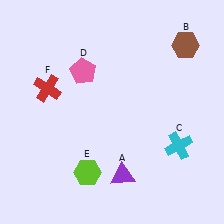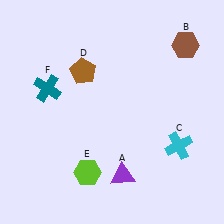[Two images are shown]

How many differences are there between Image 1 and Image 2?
There are 2 differences between the two images.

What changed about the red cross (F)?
In Image 1, F is red. In Image 2, it changed to teal.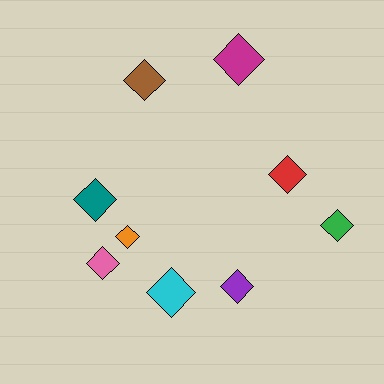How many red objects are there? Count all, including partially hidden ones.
There is 1 red object.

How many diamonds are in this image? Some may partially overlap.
There are 9 diamonds.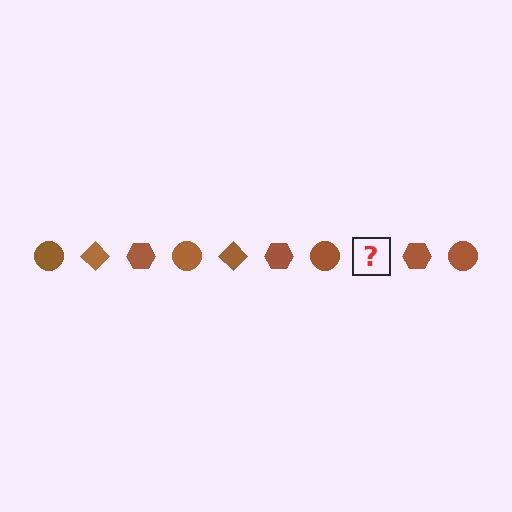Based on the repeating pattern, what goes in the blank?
The blank should be a brown diamond.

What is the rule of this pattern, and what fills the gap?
The rule is that the pattern cycles through circle, diamond, hexagon shapes in brown. The gap should be filled with a brown diamond.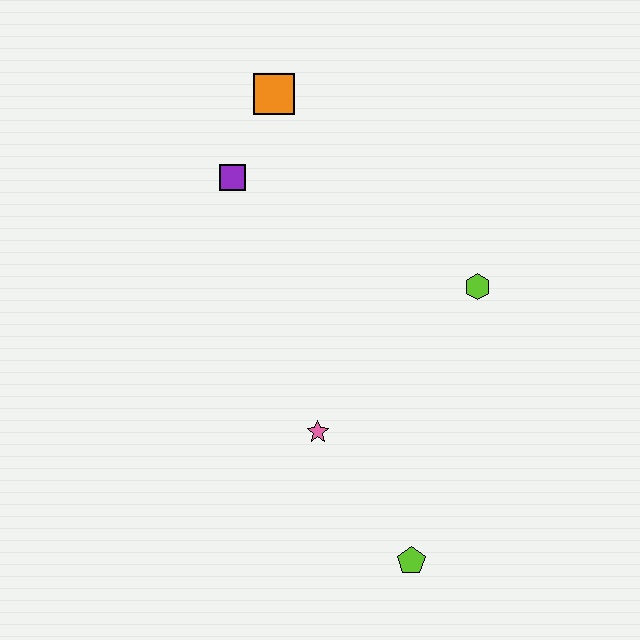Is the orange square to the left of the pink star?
Yes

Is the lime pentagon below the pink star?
Yes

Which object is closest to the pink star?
The lime pentagon is closest to the pink star.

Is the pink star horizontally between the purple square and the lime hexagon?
Yes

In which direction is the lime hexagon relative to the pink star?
The lime hexagon is to the right of the pink star.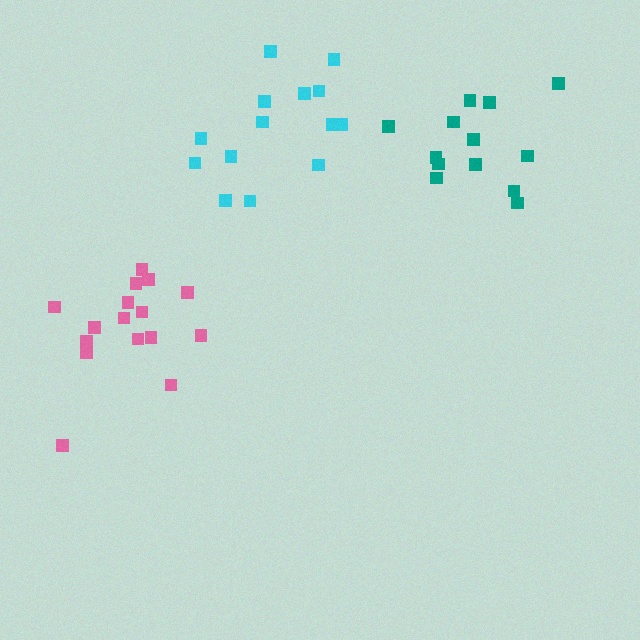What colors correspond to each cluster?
The clusters are colored: cyan, teal, pink.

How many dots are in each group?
Group 1: 14 dots, Group 2: 13 dots, Group 3: 16 dots (43 total).